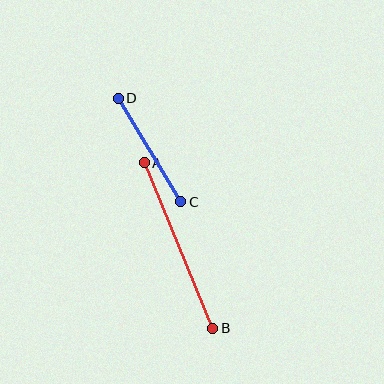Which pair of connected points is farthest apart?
Points A and B are farthest apart.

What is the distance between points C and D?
The distance is approximately 121 pixels.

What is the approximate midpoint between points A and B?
The midpoint is at approximately (178, 245) pixels.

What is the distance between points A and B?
The distance is approximately 179 pixels.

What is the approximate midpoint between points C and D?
The midpoint is at approximately (149, 150) pixels.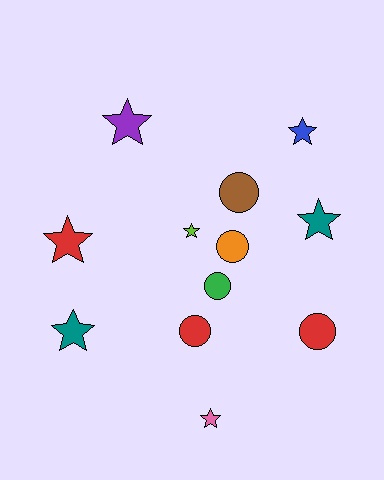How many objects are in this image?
There are 12 objects.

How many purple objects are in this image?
There is 1 purple object.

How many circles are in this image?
There are 5 circles.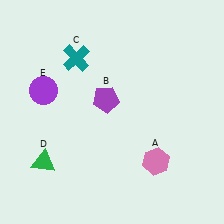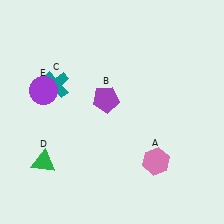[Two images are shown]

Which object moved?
The teal cross (C) moved down.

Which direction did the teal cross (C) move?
The teal cross (C) moved down.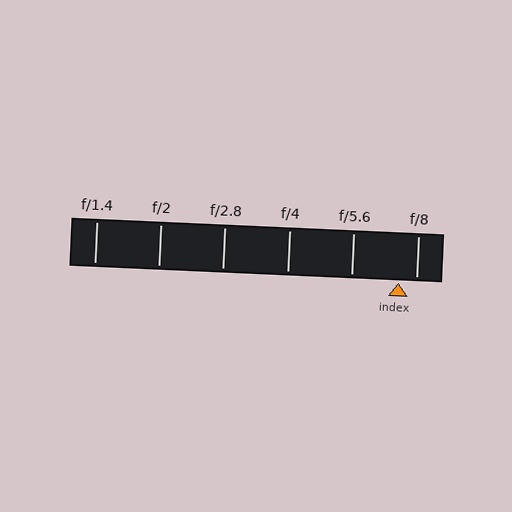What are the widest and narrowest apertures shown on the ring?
The widest aperture shown is f/1.4 and the narrowest is f/8.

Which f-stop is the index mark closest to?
The index mark is closest to f/8.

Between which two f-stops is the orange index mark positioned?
The index mark is between f/5.6 and f/8.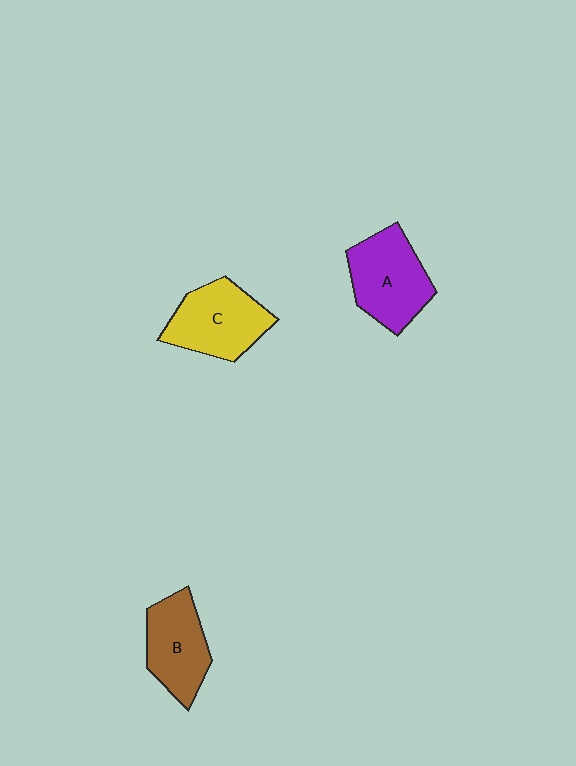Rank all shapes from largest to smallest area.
From largest to smallest: A (purple), C (yellow), B (brown).